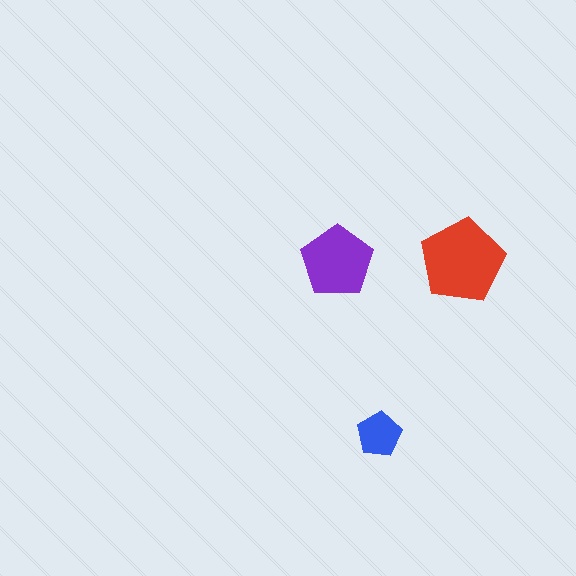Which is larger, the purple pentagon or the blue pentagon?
The purple one.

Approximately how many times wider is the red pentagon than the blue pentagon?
About 2 times wider.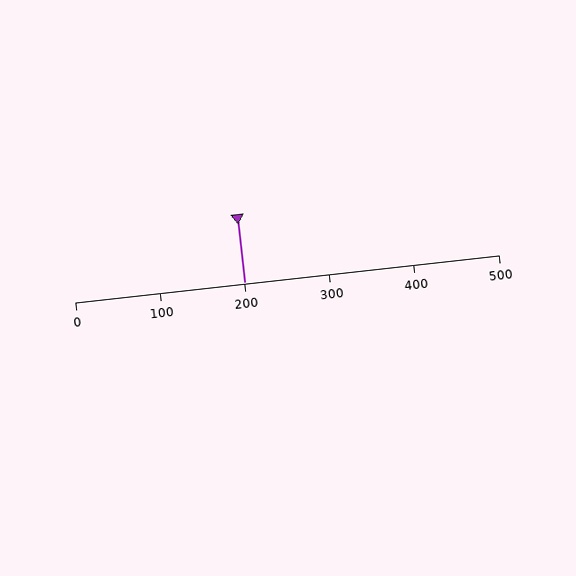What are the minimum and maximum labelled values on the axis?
The axis runs from 0 to 500.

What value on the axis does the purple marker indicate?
The marker indicates approximately 200.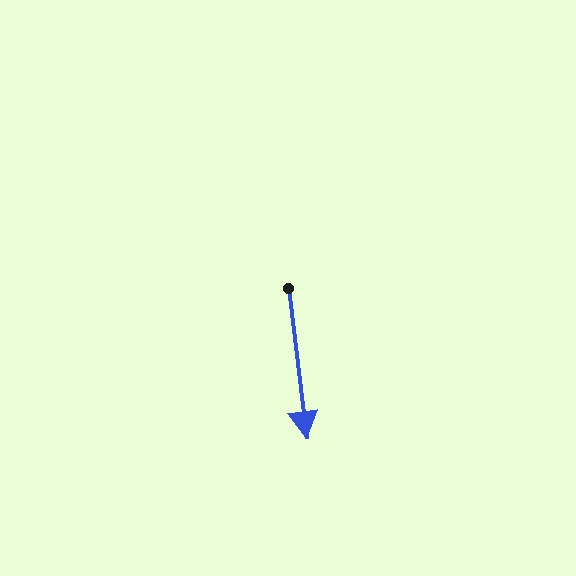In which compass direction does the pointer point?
South.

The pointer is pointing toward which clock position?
Roughly 6 o'clock.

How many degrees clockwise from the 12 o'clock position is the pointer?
Approximately 173 degrees.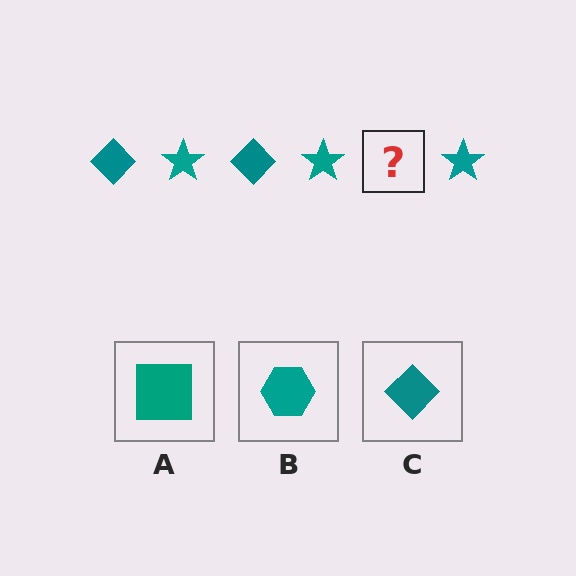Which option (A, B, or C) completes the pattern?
C.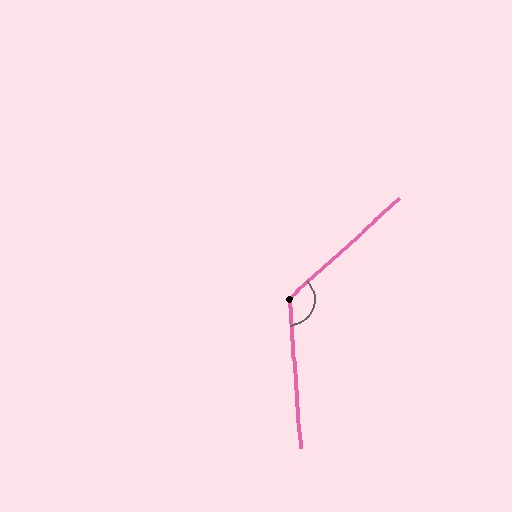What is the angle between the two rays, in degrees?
Approximately 128 degrees.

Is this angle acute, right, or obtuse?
It is obtuse.